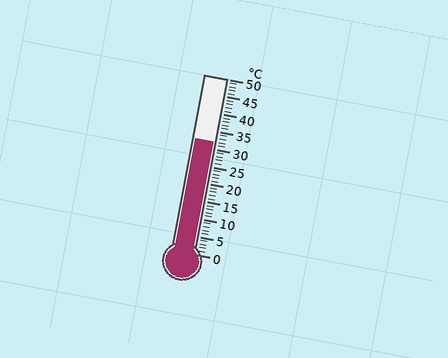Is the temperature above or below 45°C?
The temperature is below 45°C.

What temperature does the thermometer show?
The thermometer shows approximately 32°C.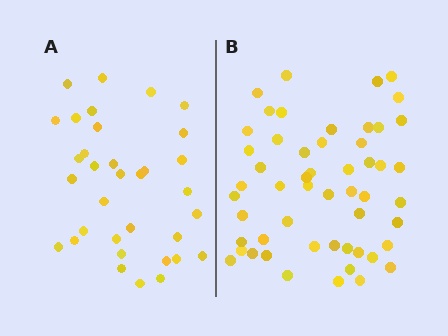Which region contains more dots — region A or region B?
Region B (the right region) has more dots.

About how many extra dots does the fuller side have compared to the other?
Region B has approximately 20 more dots than region A.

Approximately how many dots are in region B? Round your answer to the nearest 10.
About 50 dots. (The exact count is 53, which rounds to 50.)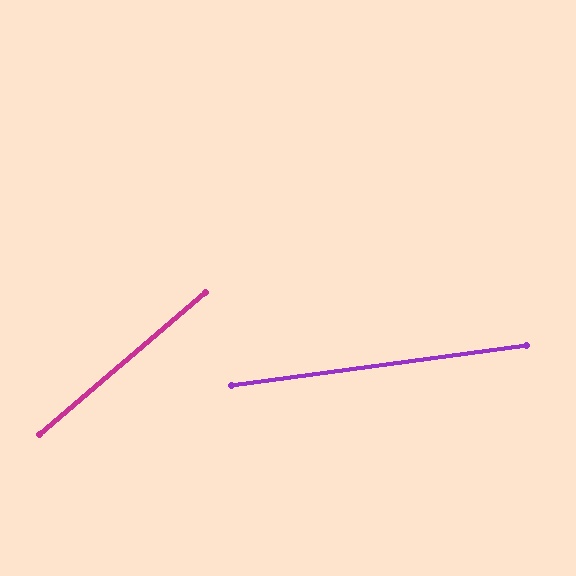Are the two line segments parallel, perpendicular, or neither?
Neither parallel nor perpendicular — they differ by about 33°.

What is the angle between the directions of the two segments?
Approximately 33 degrees.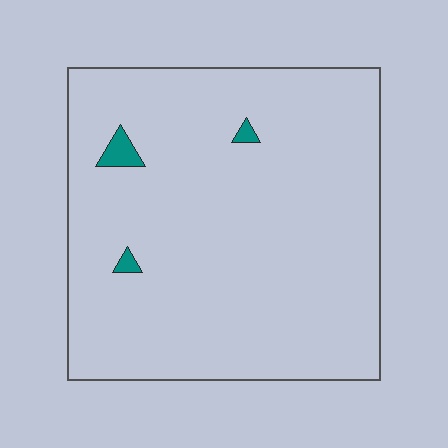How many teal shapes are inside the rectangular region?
3.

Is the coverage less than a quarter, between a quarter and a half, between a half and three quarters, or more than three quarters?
Less than a quarter.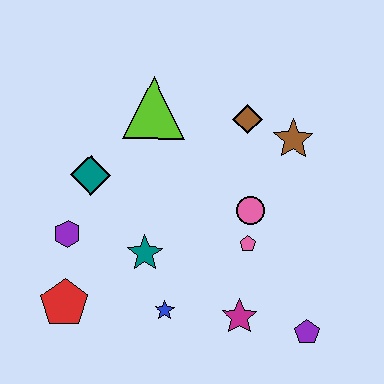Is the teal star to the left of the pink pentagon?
Yes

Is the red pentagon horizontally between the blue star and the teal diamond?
No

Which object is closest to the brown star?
The brown diamond is closest to the brown star.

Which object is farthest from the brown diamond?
The red pentagon is farthest from the brown diamond.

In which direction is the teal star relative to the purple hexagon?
The teal star is to the right of the purple hexagon.